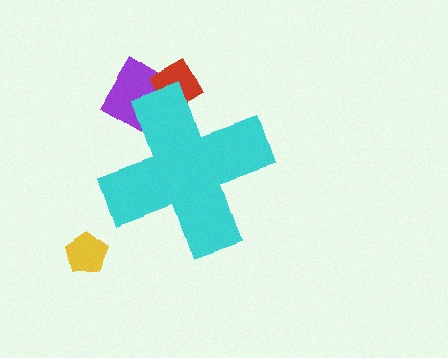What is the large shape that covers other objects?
A cyan cross.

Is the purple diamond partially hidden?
Yes, the purple diamond is partially hidden behind the cyan cross.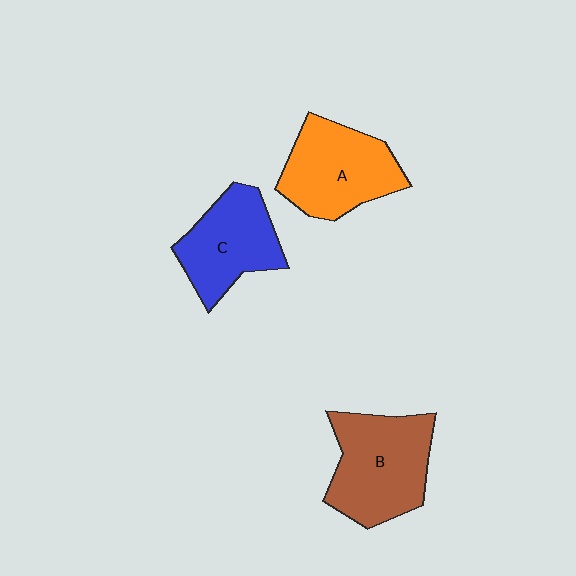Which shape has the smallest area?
Shape C (blue).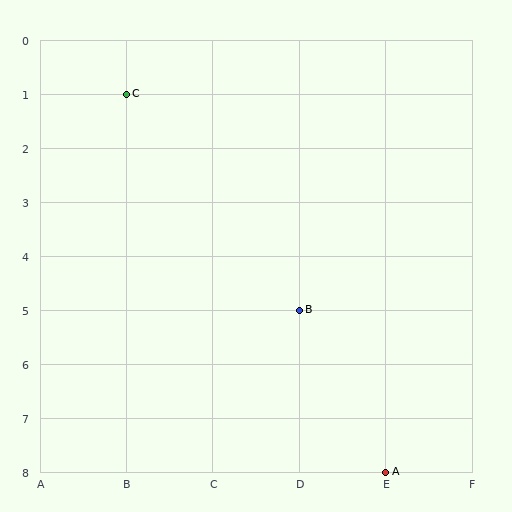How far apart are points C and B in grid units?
Points C and B are 2 columns and 4 rows apart (about 4.5 grid units diagonally).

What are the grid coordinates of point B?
Point B is at grid coordinates (D, 5).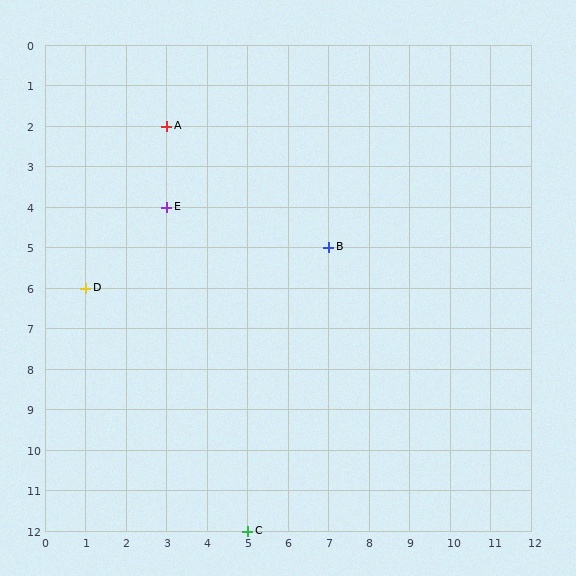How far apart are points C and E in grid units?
Points C and E are 2 columns and 8 rows apart (about 8.2 grid units diagonally).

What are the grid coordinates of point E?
Point E is at grid coordinates (3, 4).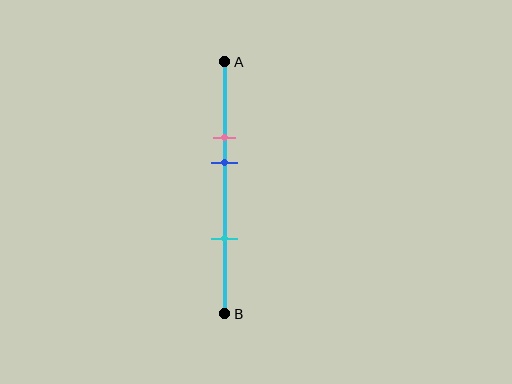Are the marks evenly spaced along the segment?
No, the marks are not evenly spaced.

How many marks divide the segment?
There are 3 marks dividing the segment.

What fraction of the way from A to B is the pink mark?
The pink mark is approximately 30% (0.3) of the way from A to B.